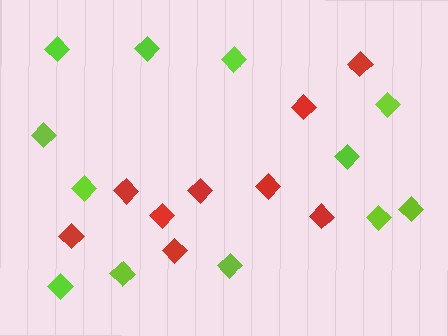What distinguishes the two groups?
There are 2 groups: one group of lime diamonds (12) and one group of red diamonds (9).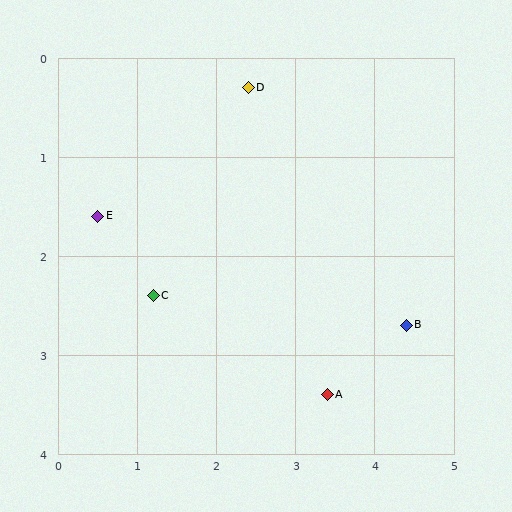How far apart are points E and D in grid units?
Points E and D are about 2.3 grid units apart.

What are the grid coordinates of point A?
Point A is at approximately (3.4, 3.4).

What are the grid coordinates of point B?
Point B is at approximately (4.4, 2.7).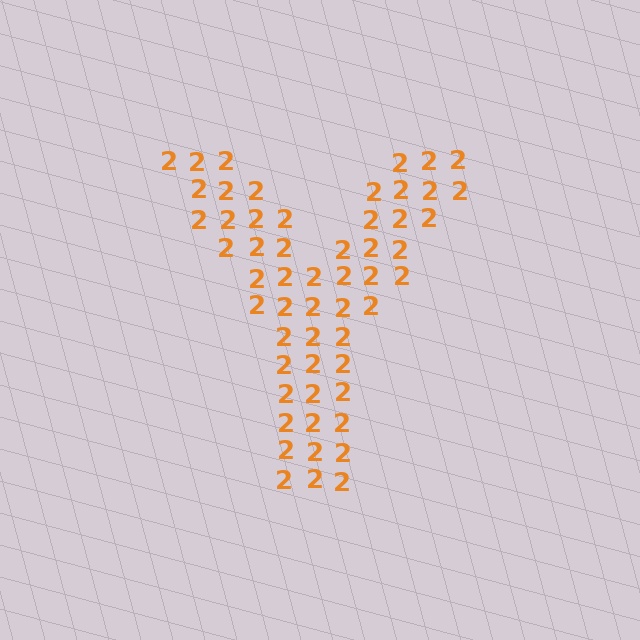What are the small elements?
The small elements are digit 2's.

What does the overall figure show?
The overall figure shows the letter Y.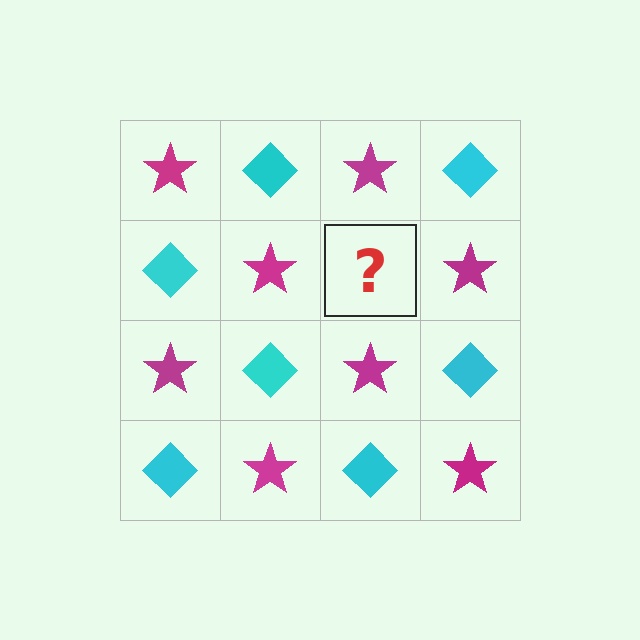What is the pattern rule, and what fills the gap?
The rule is that it alternates magenta star and cyan diamond in a checkerboard pattern. The gap should be filled with a cyan diamond.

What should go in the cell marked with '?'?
The missing cell should contain a cyan diamond.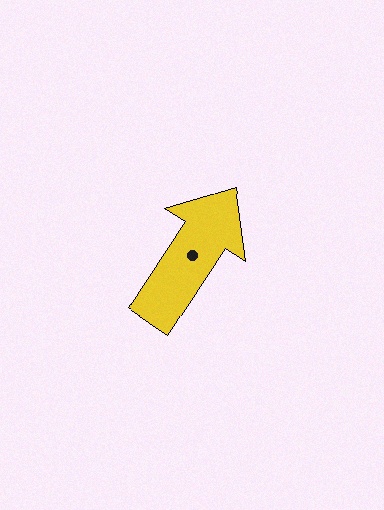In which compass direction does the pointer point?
Northeast.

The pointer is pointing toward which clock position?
Roughly 1 o'clock.